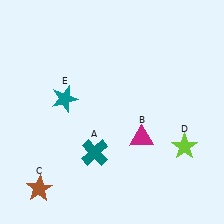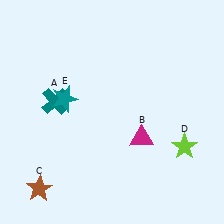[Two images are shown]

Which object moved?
The teal cross (A) moved up.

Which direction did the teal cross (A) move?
The teal cross (A) moved up.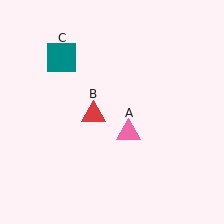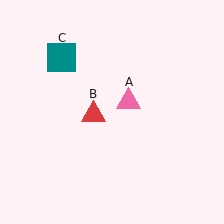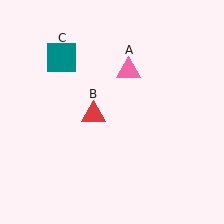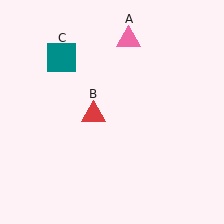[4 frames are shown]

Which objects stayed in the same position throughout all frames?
Red triangle (object B) and teal square (object C) remained stationary.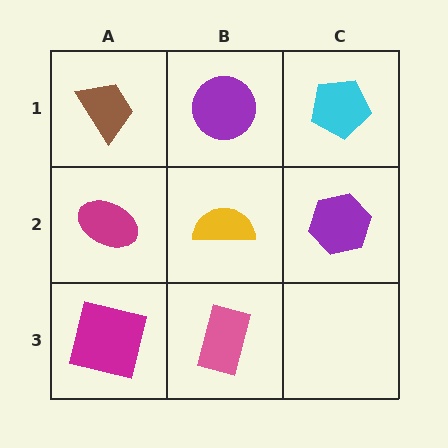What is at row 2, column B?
A yellow semicircle.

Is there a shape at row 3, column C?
No, that cell is empty.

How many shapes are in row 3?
2 shapes.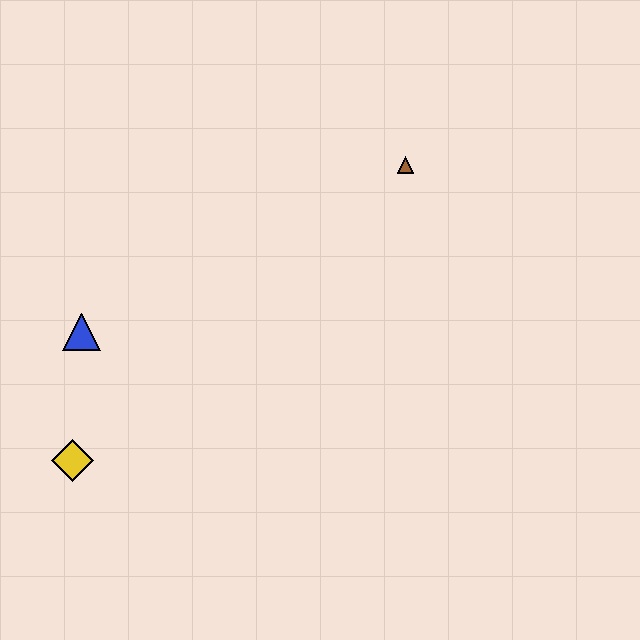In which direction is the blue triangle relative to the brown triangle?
The blue triangle is to the left of the brown triangle.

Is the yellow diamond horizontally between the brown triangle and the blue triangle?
No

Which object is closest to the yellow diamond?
The blue triangle is closest to the yellow diamond.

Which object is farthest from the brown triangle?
The yellow diamond is farthest from the brown triangle.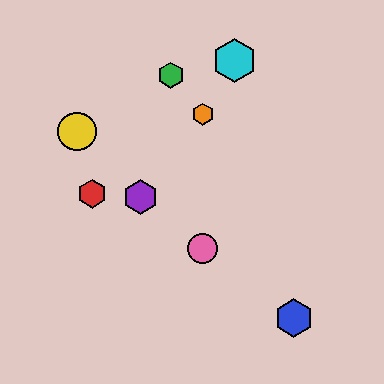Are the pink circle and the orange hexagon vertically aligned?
Yes, both are at x≈203.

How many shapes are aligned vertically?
2 shapes (the orange hexagon, the pink circle) are aligned vertically.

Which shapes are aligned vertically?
The orange hexagon, the pink circle are aligned vertically.